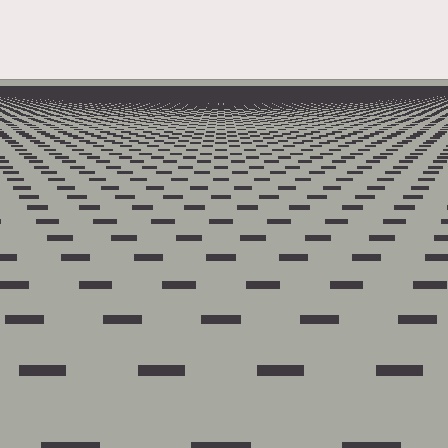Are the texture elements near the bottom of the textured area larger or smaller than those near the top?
Larger. Near the bottom, elements are closer to the viewer and appear at a bigger on-screen size.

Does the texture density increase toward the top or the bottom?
Density increases toward the top.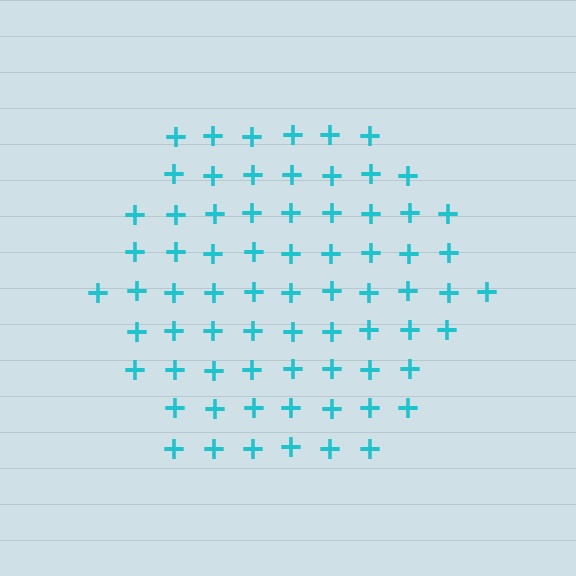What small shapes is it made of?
It is made of small plus signs.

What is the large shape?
The large shape is a hexagon.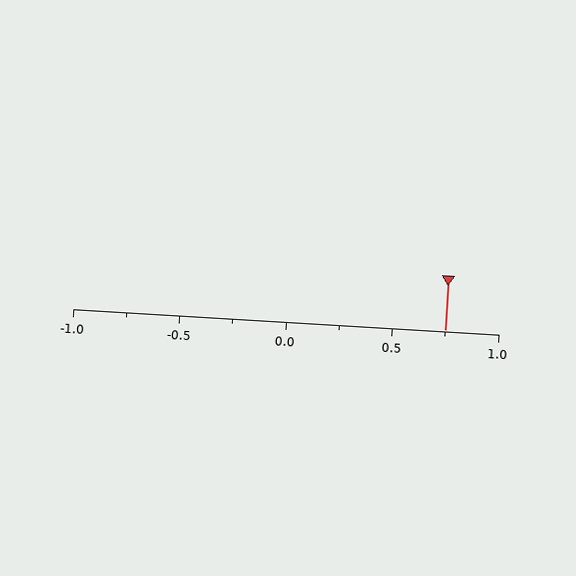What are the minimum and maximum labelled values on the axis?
The axis runs from -1.0 to 1.0.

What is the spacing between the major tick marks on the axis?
The major ticks are spaced 0.5 apart.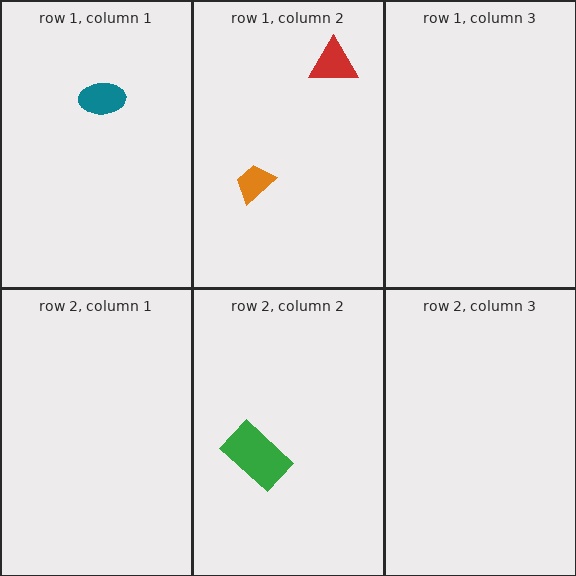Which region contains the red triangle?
The row 1, column 2 region.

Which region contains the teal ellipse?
The row 1, column 1 region.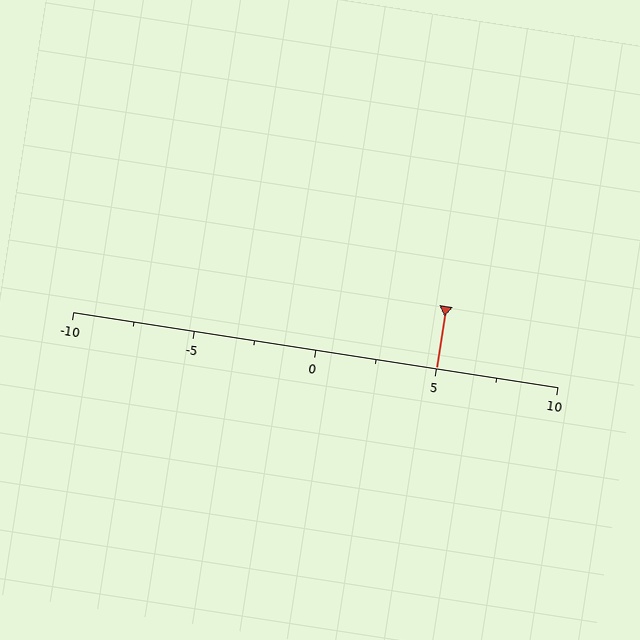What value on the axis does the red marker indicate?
The marker indicates approximately 5.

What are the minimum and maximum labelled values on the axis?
The axis runs from -10 to 10.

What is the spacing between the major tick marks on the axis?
The major ticks are spaced 5 apart.